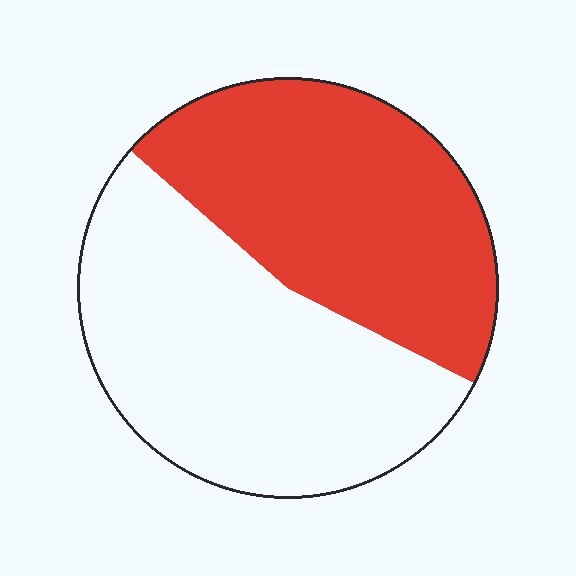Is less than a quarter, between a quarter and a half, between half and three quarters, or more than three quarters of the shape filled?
Between a quarter and a half.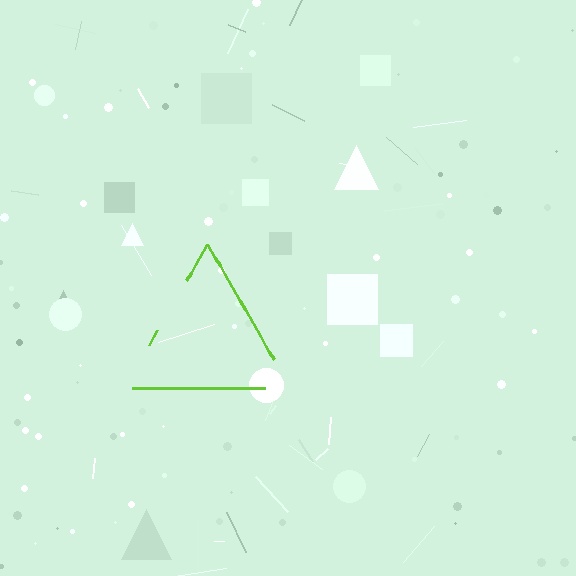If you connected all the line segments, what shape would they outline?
They would outline a triangle.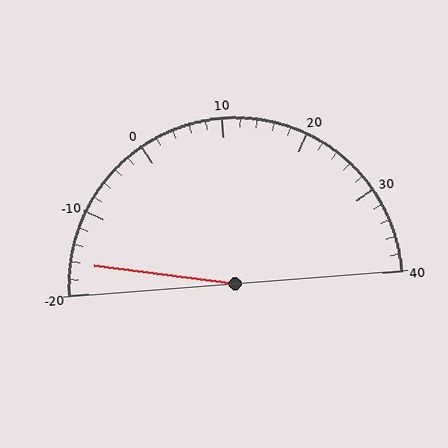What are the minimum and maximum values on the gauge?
The gauge ranges from -20 to 40.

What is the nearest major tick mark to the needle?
The nearest major tick mark is -20.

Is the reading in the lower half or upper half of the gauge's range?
The reading is in the lower half of the range (-20 to 40).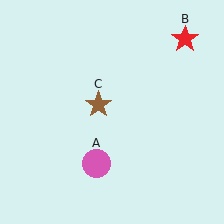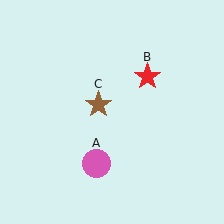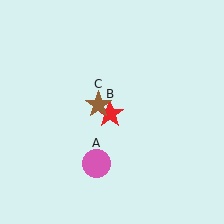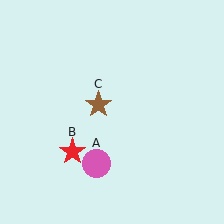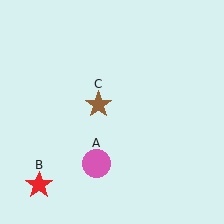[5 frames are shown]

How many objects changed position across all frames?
1 object changed position: red star (object B).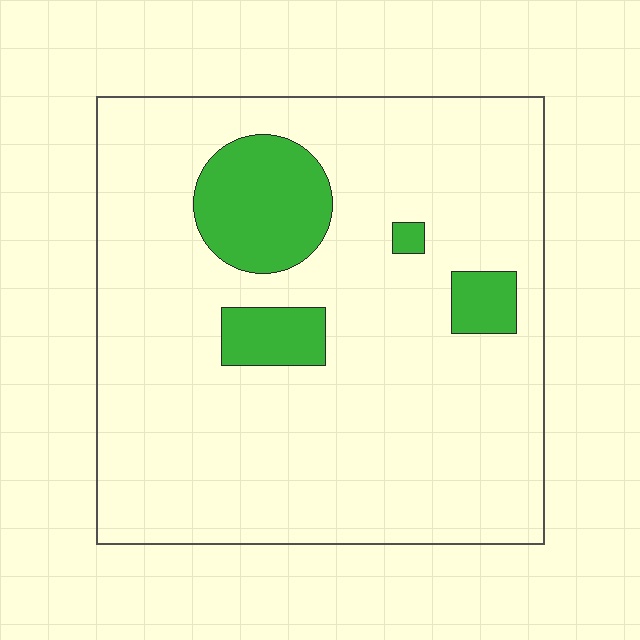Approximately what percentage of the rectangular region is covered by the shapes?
Approximately 15%.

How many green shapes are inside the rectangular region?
4.